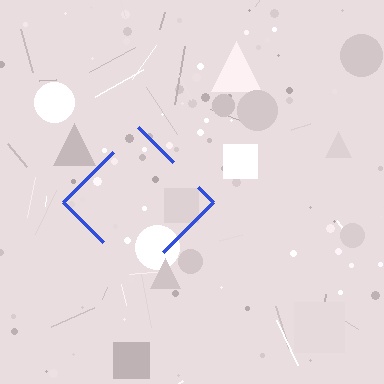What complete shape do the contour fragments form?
The contour fragments form a diamond.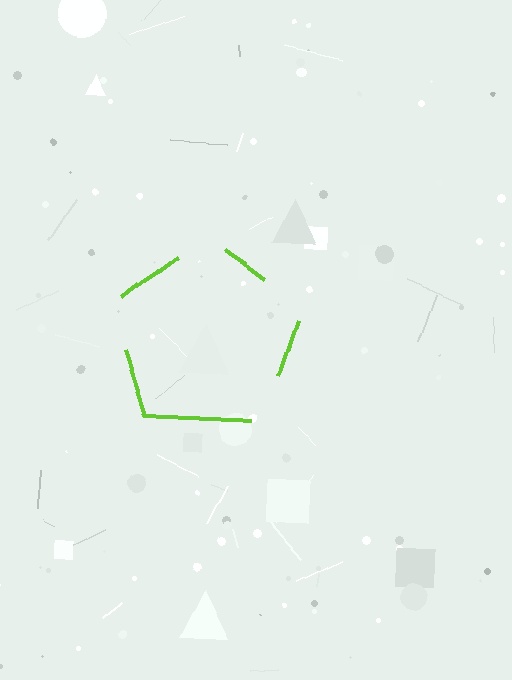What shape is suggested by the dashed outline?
The dashed outline suggests a pentagon.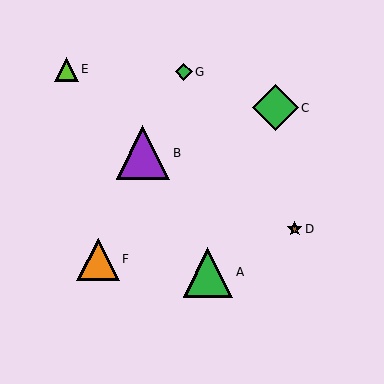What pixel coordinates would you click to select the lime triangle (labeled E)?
Click at (66, 69) to select the lime triangle E.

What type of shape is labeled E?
Shape E is a lime triangle.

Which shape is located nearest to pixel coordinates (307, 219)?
The brown star (labeled D) at (295, 229) is nearest to that location.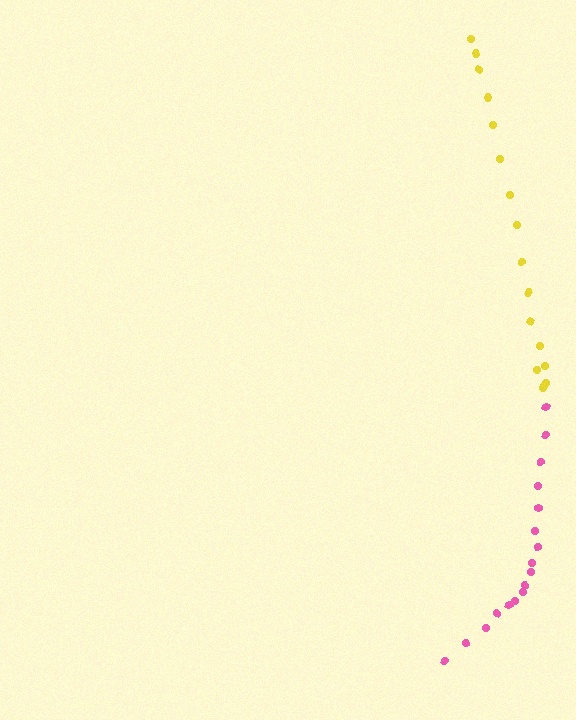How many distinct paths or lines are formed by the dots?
There are 2 distinct paths.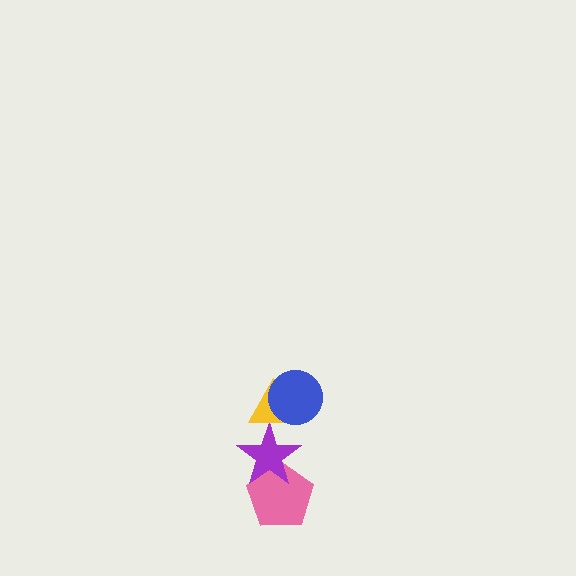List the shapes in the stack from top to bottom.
From top to bottom: the blue circle, the yellow triangle, the purple star, the pink pentagon.